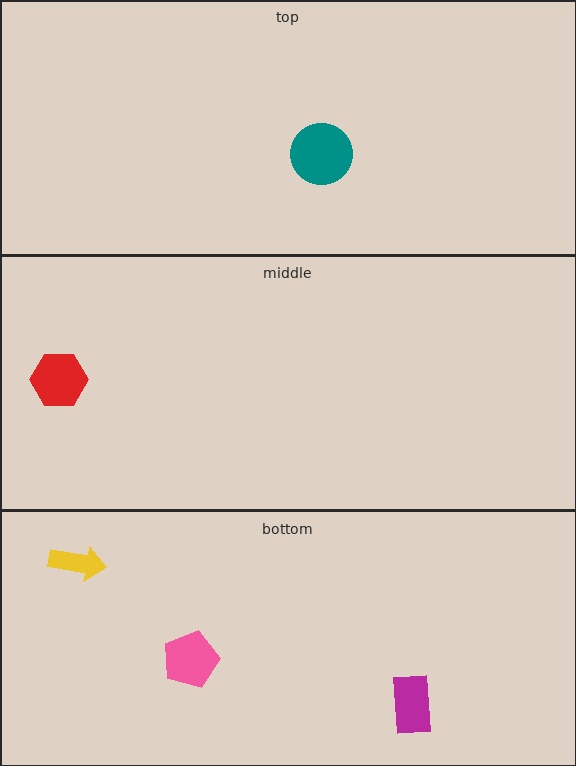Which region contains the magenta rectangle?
The bottom region.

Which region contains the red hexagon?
The middle region.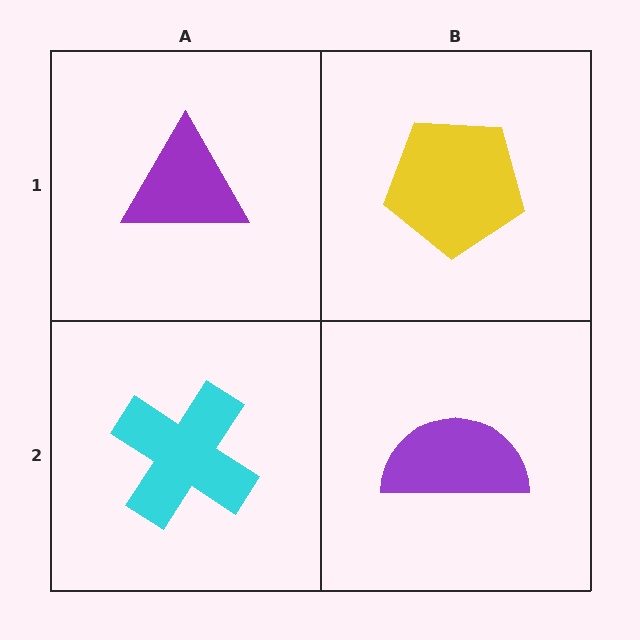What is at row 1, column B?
A yellow pentagon.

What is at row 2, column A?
A cyan cross.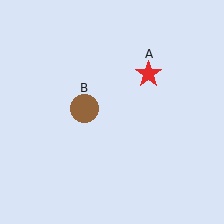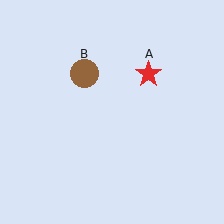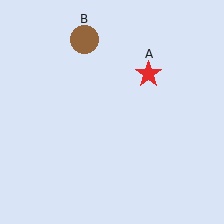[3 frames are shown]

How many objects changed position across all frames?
1 object changed position: brown circle (object B).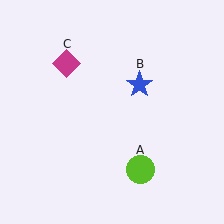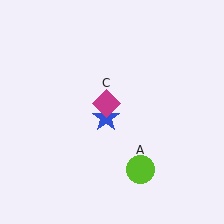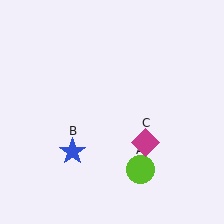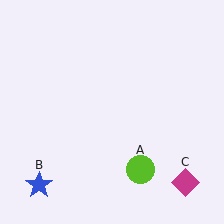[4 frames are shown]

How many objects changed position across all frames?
2 objects changed position: blue star (object B), magenta diamond (object C).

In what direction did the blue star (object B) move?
The blue star (object B) moved down and to the left.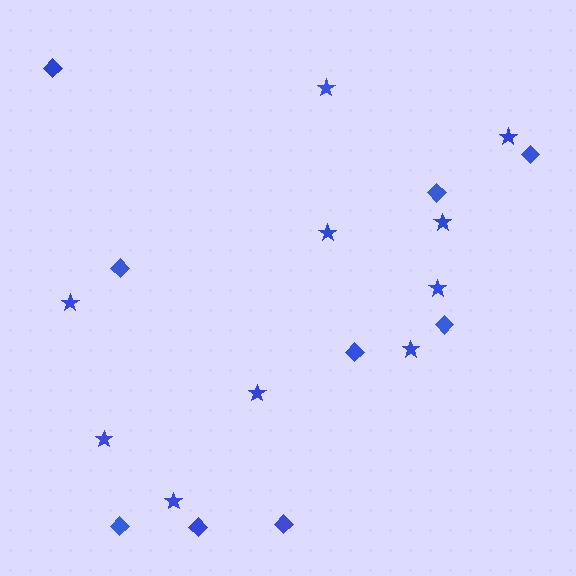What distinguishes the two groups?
There are 2 groups: one group of diamonds (9) and one group of stars (10).